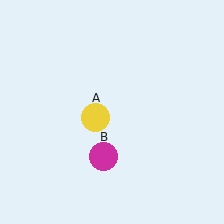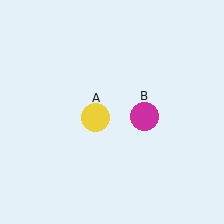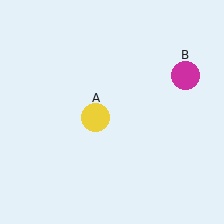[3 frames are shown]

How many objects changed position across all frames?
1 object changed position: magenta circle (object B).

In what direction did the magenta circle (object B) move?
The magenta circle (object B) moved up and to the right.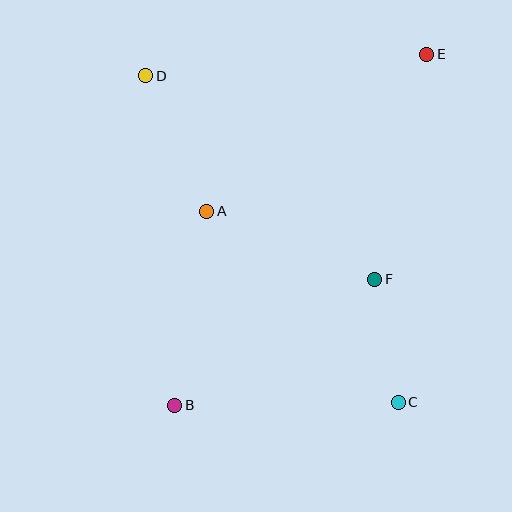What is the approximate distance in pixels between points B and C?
The distance between B and C is approximately 224 pixels.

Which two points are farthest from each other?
Points B and E are farthest from each other.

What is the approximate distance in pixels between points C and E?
The distance between C and E is approximately 349 pixels.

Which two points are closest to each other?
Points C and F are closest to each other.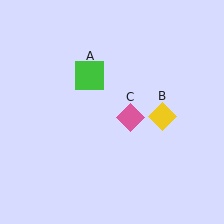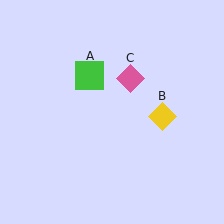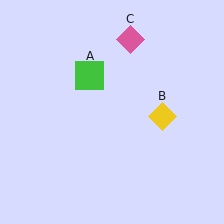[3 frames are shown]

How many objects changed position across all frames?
1 object changed position: pink diamond (object C).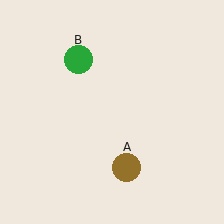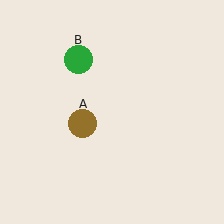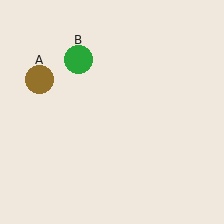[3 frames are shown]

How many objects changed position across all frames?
1 object changed position: brown circle (object A).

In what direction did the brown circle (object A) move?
The brown circle (object A) moved up and to the left.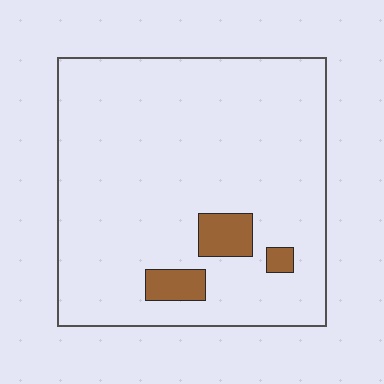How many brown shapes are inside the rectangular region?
3.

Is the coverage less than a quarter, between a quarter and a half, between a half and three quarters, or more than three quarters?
Less than a quarter.